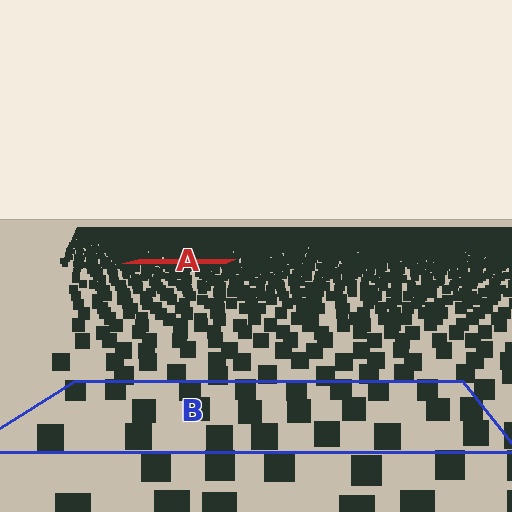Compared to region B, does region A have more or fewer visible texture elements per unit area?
Region A has more texture elements per unit area — they are packed more densely because it is farther away.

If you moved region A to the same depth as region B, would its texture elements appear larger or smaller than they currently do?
They would appear larger. At a closer depth, the same texture elements are projected at a bigger on-screen size.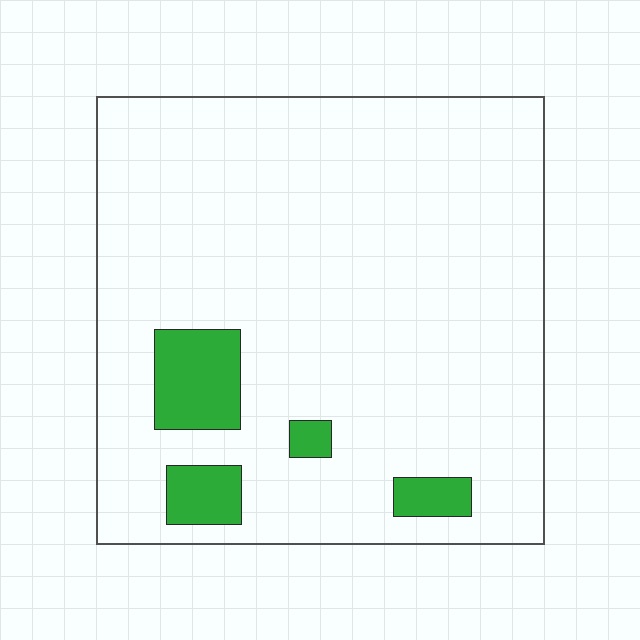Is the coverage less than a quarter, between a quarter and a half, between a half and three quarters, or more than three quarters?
Less than a quarter.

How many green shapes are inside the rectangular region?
4.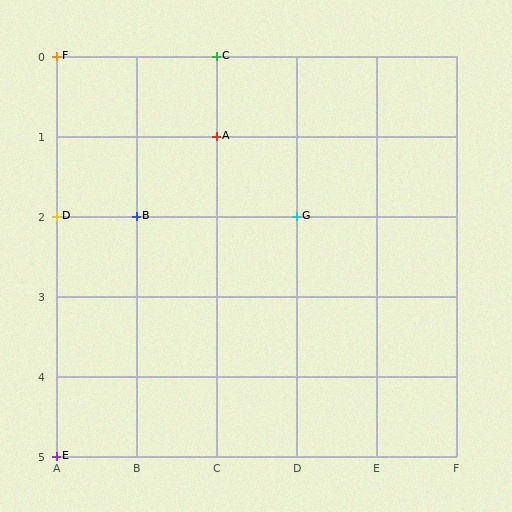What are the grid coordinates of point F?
Point F is at grid coordinates (A, 0).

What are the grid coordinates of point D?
Point D is at grid coordinates (A, 2).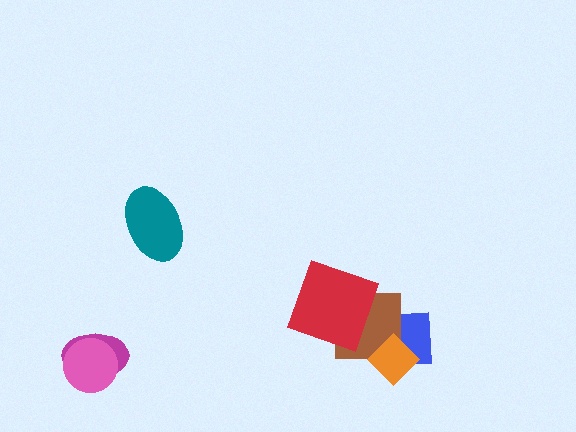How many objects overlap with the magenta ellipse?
1 object overlaps with the magenta ellipse.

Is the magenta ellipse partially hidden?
Yes, it is partially covered by another shape.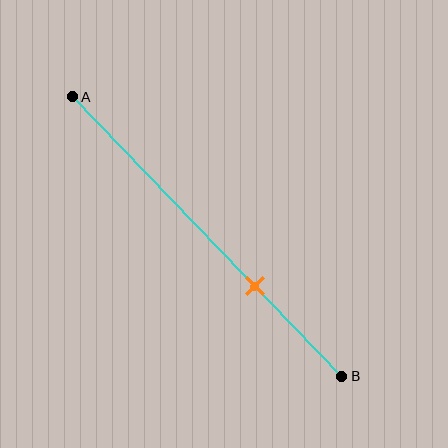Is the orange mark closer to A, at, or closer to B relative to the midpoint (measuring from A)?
The orange mark is closer to point B than the midpoint of segment AB.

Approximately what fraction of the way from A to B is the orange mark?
The orange mark is approximately 70% of the way from A to B.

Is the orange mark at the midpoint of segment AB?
No, the mark is at about 70% from A, not at the 50% midpoint.